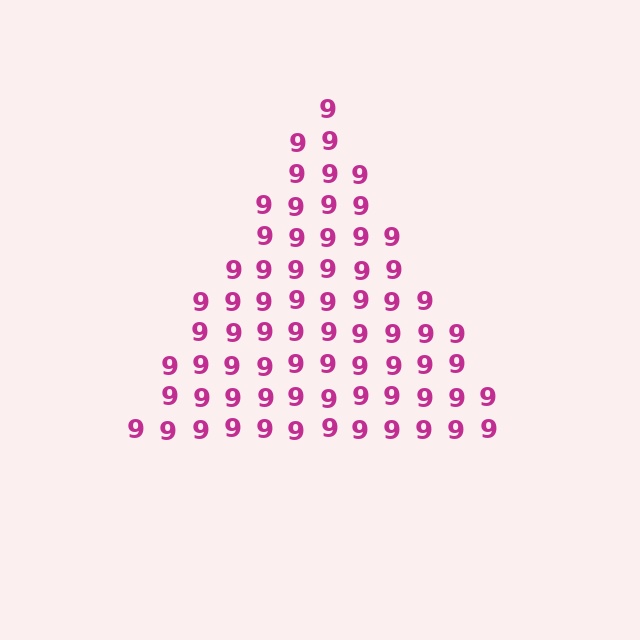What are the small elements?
The small elements are digit 9's.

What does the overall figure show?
The overall figure shows a triangle.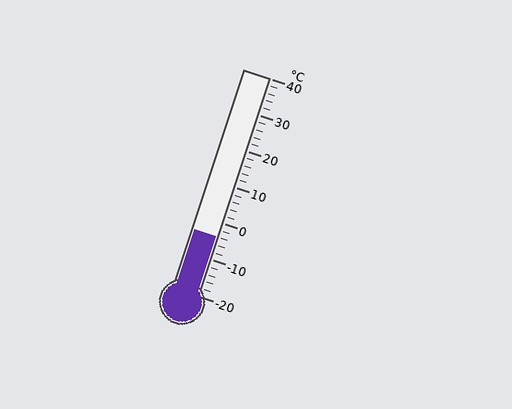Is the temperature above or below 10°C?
The temperature is below 10°C.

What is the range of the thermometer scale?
The thermometer scale ranges from -20°C to 40°C.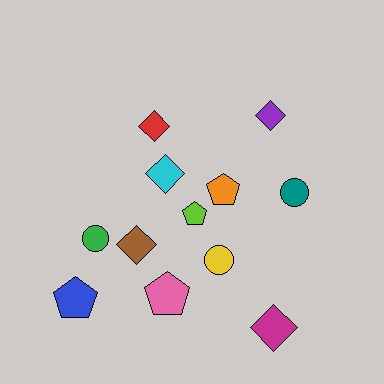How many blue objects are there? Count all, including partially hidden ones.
There is 1 blue object.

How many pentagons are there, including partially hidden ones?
There are 4 pentagons.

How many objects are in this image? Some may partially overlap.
There are 12 objects.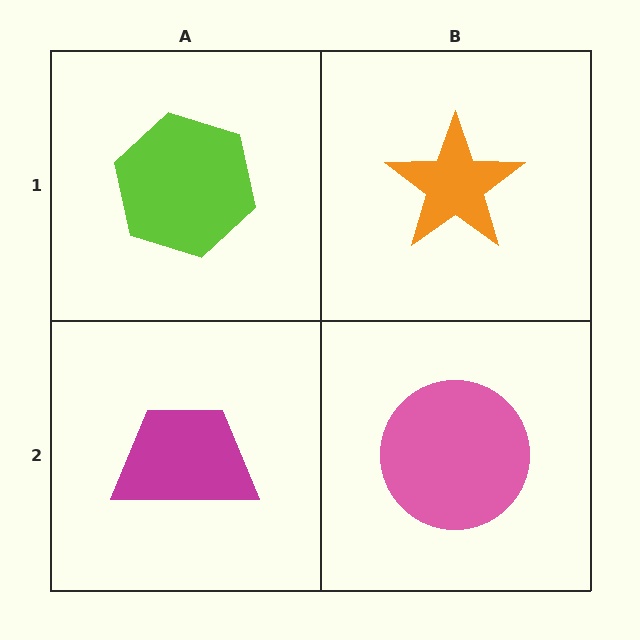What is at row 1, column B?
An orange star.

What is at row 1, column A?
A lime hexagon.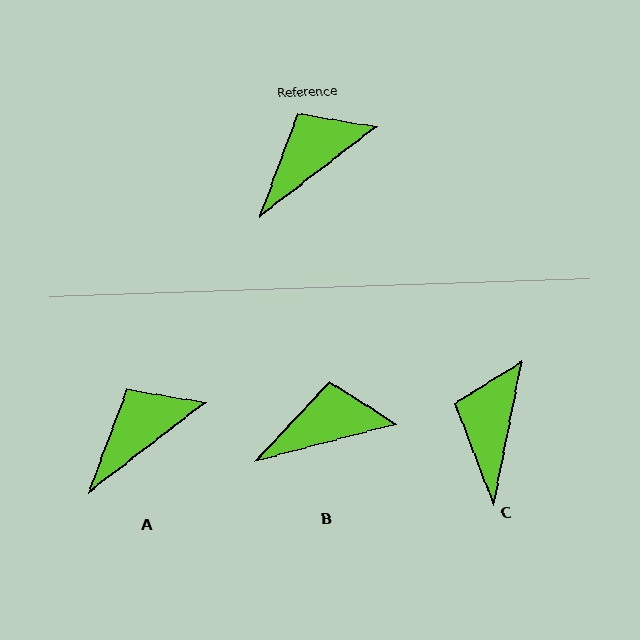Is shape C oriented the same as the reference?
No, it is off by about 42 degrees.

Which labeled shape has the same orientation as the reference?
A.